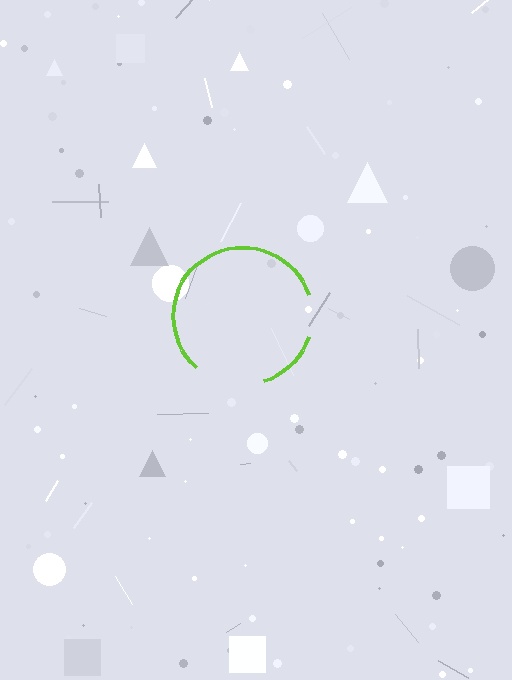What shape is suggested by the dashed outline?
The dashed outline suggests a circle.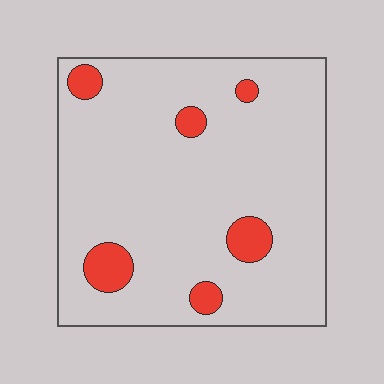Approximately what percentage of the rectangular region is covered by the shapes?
Approximately 10%.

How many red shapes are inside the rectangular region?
6.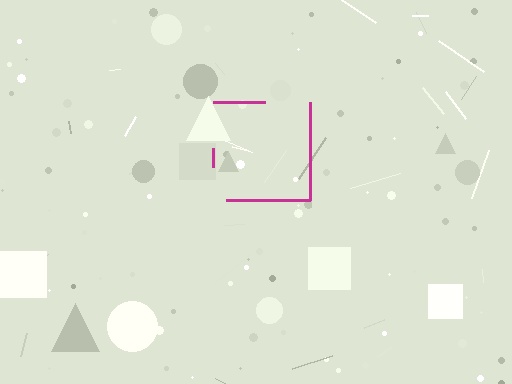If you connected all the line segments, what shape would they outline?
They would outline a square.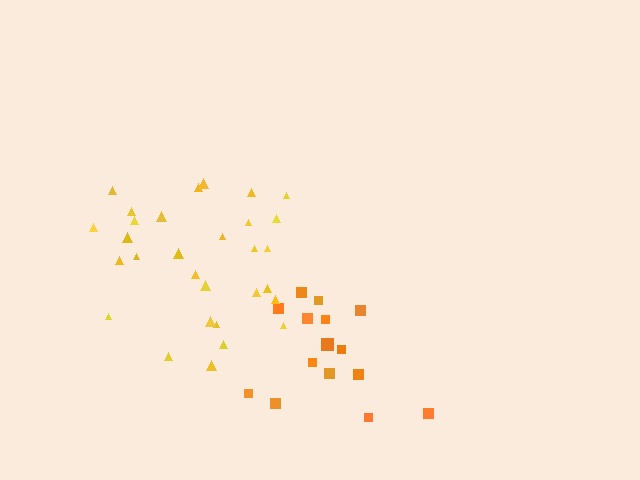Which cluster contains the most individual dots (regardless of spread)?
Yellow (30).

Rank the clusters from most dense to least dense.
orange, yellow.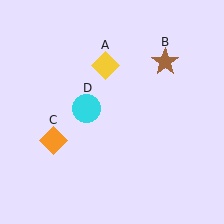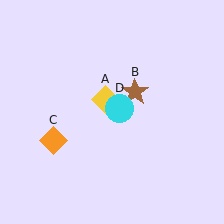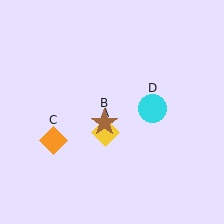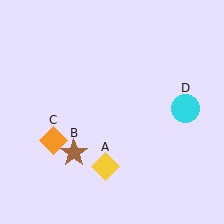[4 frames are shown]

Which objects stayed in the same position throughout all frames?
Orange diamond (object C) remained stationary.